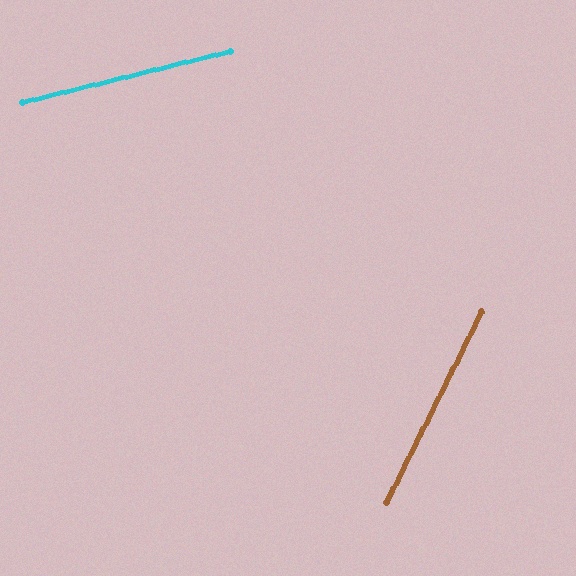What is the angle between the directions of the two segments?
Approximately 50 degrees.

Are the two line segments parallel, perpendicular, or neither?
Neither parallel nor perpendicular — they differ by about 50°.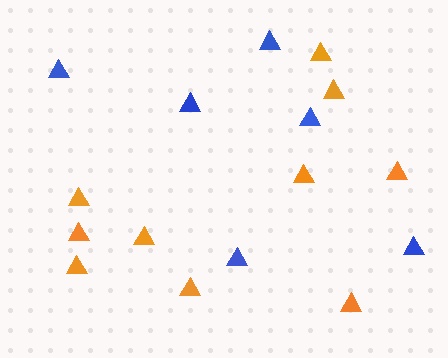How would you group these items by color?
There are 2 groups: one group of blue triangles (6) and one group of orange triangles (10).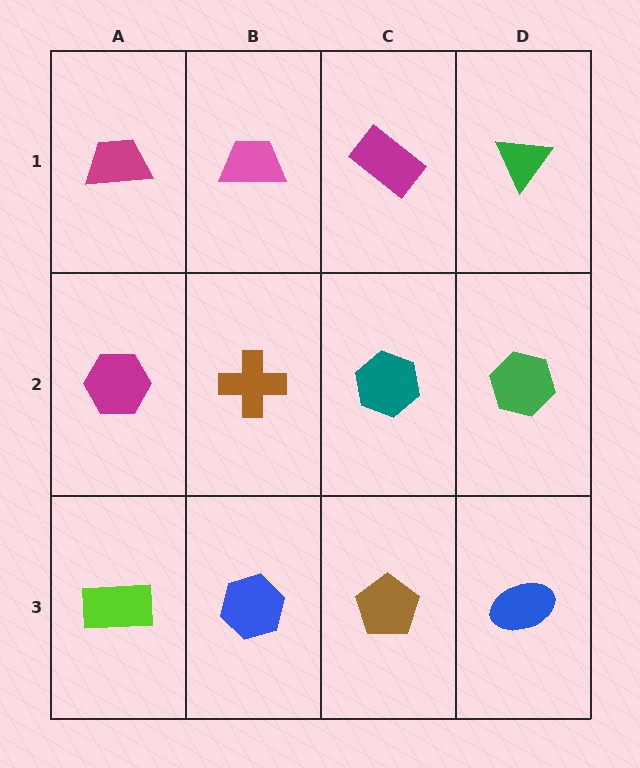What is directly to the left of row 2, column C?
A brown cross.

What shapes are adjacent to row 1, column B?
A brown cross (row 2, column B), a magenta trapezoid (row 1, column A), a magenta rectangle (row 1, column C).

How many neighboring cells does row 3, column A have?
2.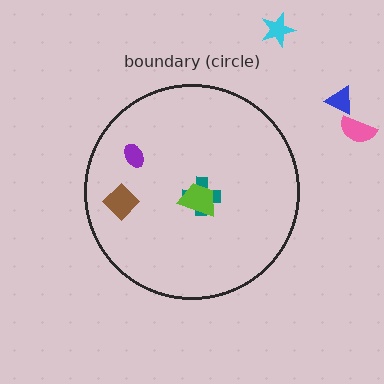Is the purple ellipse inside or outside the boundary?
Inside.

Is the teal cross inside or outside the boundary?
Inside.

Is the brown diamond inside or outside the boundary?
Inside.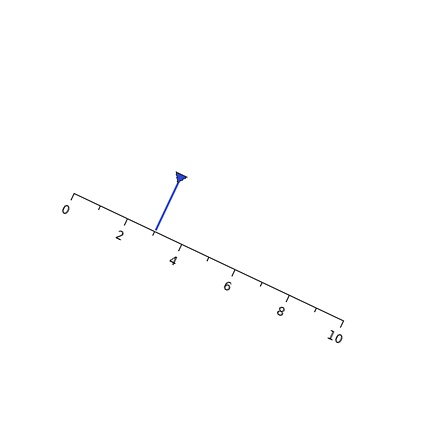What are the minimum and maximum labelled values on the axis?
The axis runs from 0 to 10.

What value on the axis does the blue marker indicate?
The marker indicates approximately 3.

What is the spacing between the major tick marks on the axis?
The major ticks are spaced 2 apart.